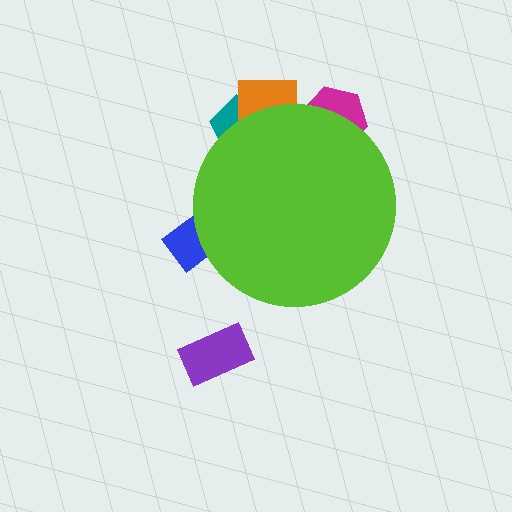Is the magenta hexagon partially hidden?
Yes, the magenta hexagon is partially hidden behind the lime circle.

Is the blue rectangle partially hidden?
Yes, the blue rectangle is partially hidden behind the lime circle.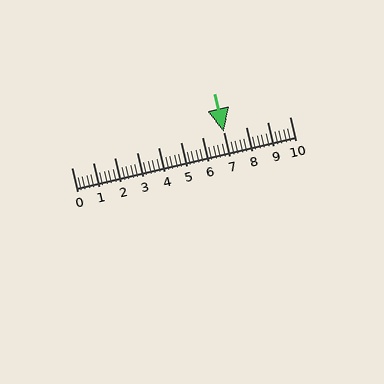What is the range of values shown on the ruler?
The ruler shows values from 0 to 10.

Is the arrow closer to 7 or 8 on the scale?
The arrow is closer to 7.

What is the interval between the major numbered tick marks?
The major tick marks are spaced 1 units apart.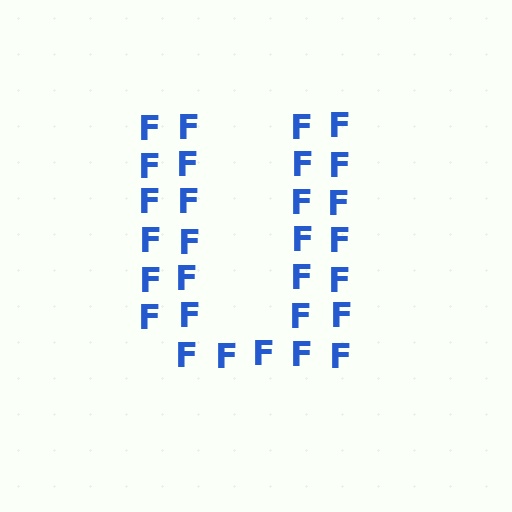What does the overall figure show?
The overall figure shows the letter U.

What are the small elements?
The small elements are letter F's.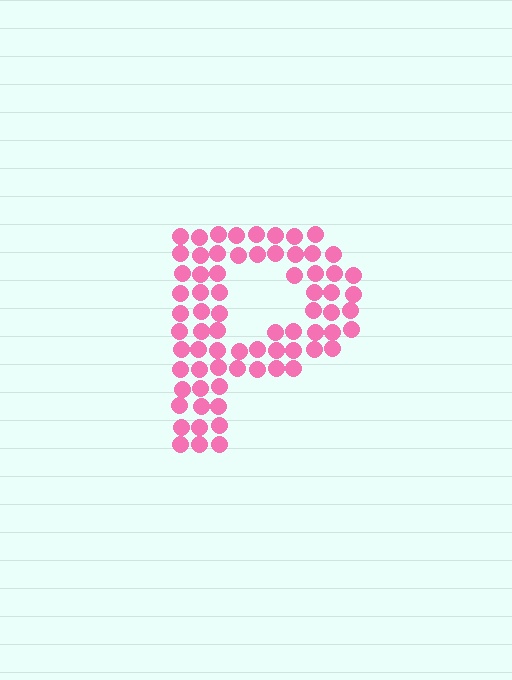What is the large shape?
The large shape is the letter P.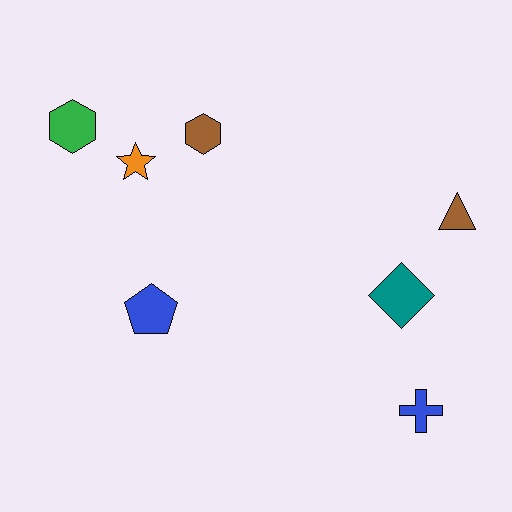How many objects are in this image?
There are 7 objects.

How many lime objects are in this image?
There are no lime objects.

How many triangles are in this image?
There is 1 triangle.